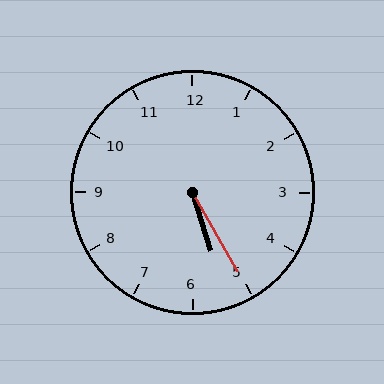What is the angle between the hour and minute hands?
Approximately 12 degrees.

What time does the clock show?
5:25.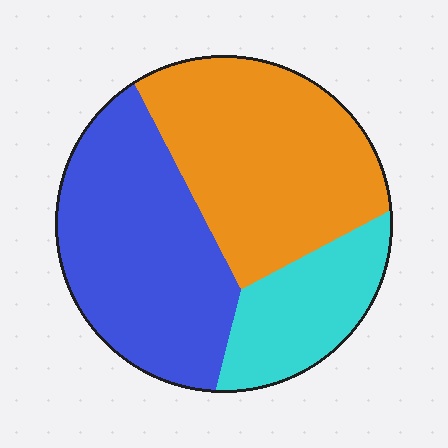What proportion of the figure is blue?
Blue covers around 40% of the figure.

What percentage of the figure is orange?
Orange covers around 40% of the figure.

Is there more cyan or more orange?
Orange.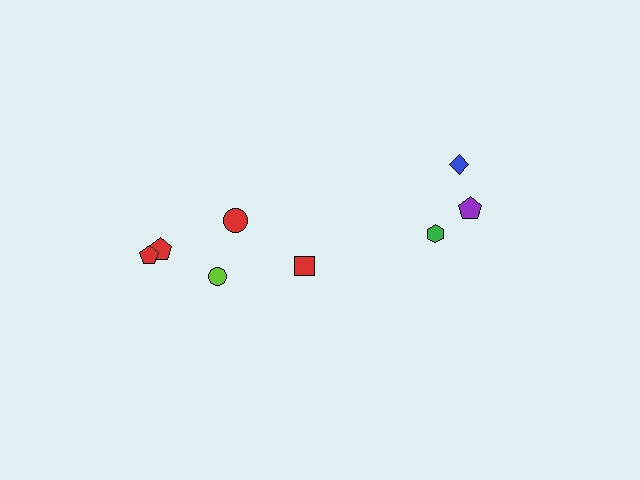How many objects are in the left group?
There are 5 objects.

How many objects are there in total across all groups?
There are 8 objects.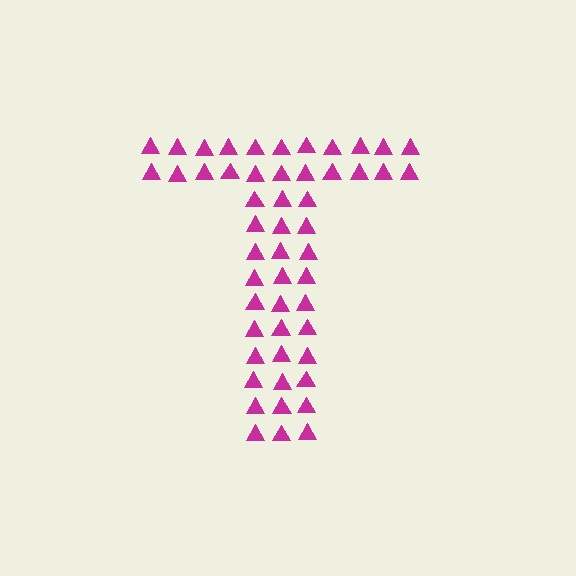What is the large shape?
The large shape is the letter T.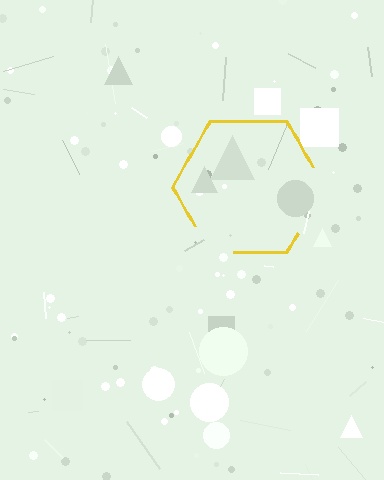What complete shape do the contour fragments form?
The contour fragments form a hexagon.